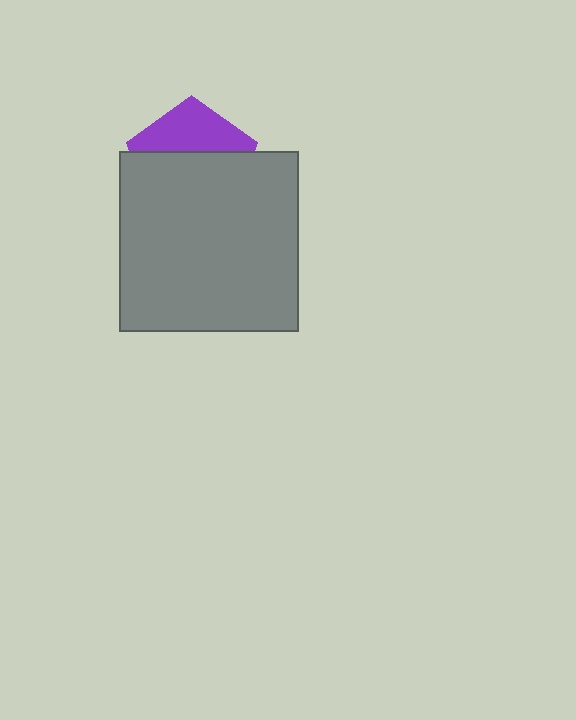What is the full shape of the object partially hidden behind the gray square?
The partially hidden object is a purple pentagon.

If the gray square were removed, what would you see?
You would see the complete purple pentagon.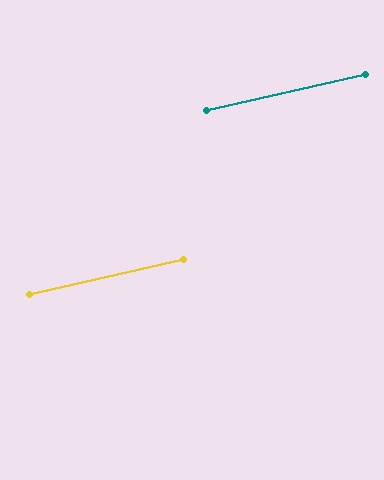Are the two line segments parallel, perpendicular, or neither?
Parallel — their directions differ by only 0.1°.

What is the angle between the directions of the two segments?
Approximately 0 degrees.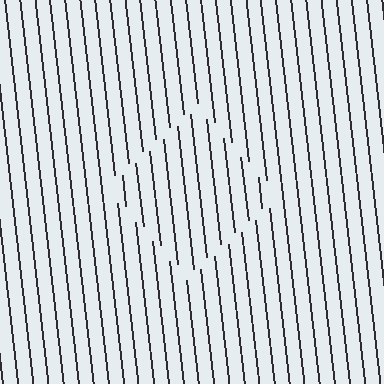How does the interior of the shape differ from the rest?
The interior of the shape contains the same grating, shifted by half a period — the contour is defined by the phase discontinuity where line-ends from the inner and outer gratings abut.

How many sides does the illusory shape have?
4 sides — the line-ends trace a square.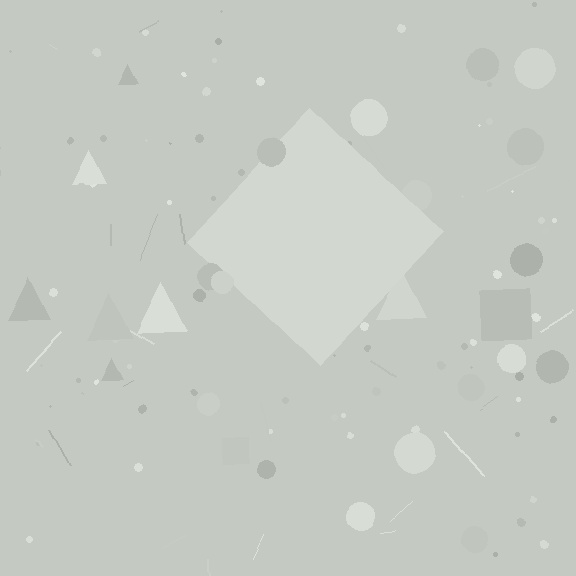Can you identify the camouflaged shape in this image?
The camouflaged shape is a diamond.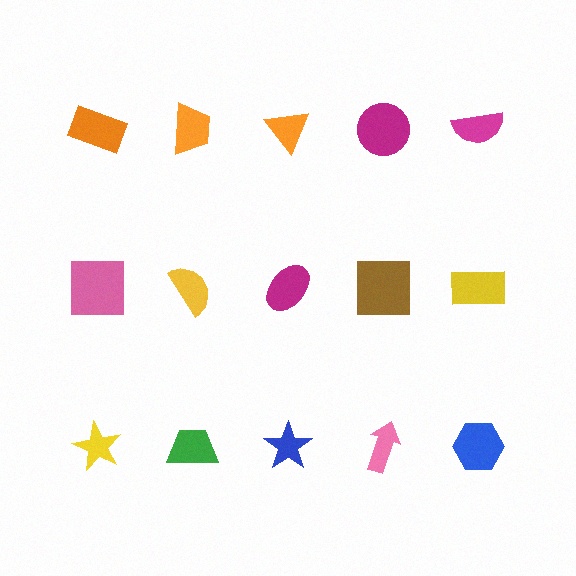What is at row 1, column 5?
A magenta semicircle.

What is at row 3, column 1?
A yellow star.